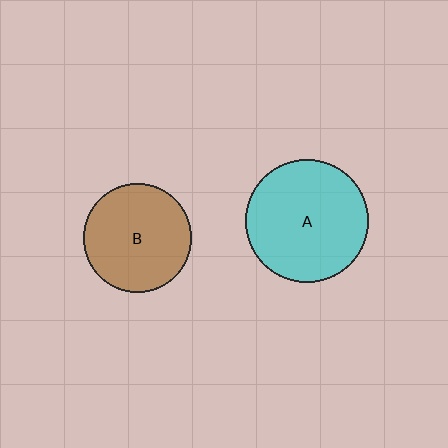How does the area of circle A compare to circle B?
Approximately 1.3 times.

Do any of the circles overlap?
No, none of the circles overlap.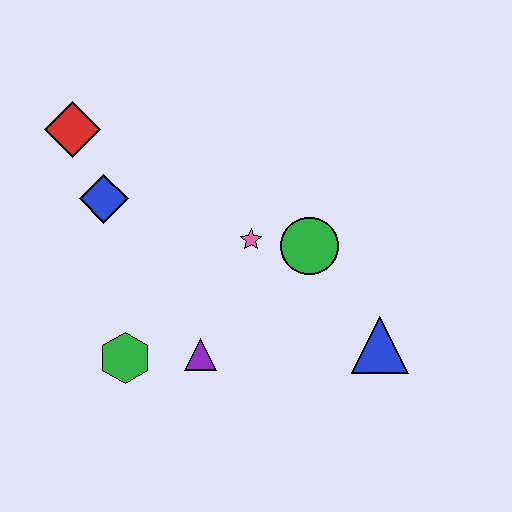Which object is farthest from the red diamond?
The blue triangle is farthest from the red diamond.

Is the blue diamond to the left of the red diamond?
No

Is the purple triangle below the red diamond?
Yes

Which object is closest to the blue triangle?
The green circle is closest to the blue triangle.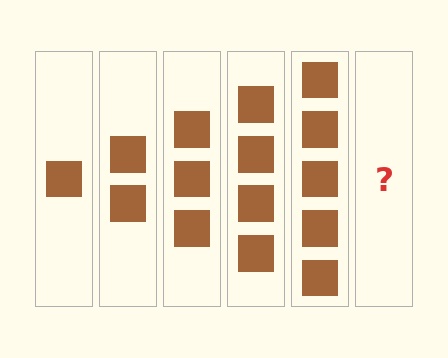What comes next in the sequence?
The next element should be 6 squares.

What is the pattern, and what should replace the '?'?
The pattern is that each step adds one more square. The '?' should be 6 squares.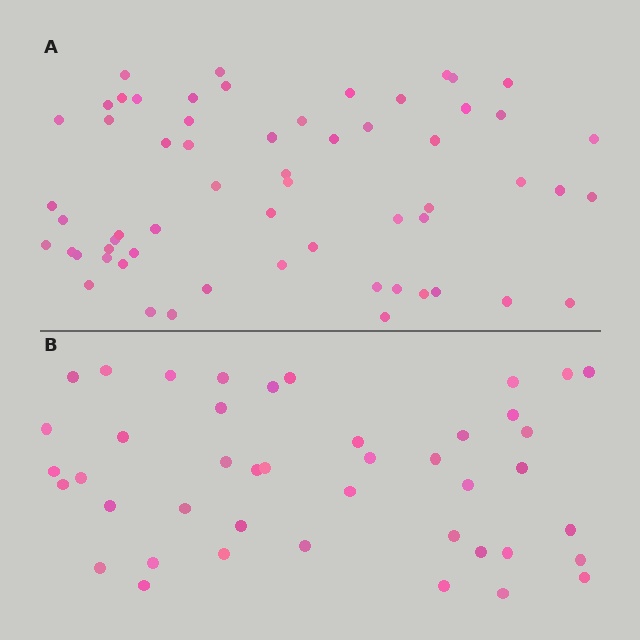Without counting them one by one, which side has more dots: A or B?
Region A (the top region) has more dots.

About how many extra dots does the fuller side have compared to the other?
Region A has approximately 15 more dots than region B.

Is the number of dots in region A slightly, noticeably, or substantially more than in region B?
Region A has noticeably more, but not dramatically so. The ratio is roughly 1.4 to 1.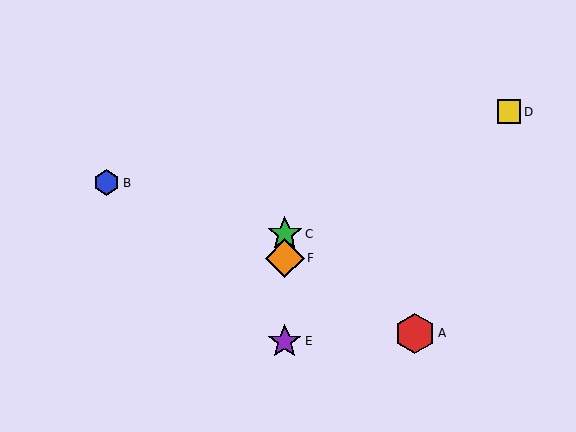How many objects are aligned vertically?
3 objects (C, E, F) are aligned vertically.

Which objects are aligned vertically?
Objects C, E, F are aligned vertically.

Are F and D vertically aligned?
No, F is at x≈285 and D is at x≈509.